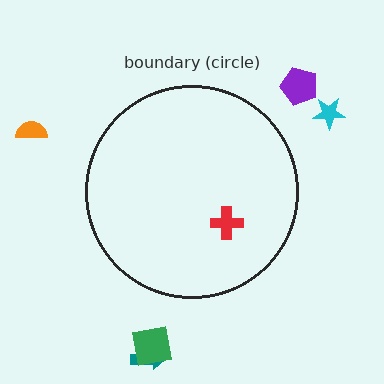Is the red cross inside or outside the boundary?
Inside.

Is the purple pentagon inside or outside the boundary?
Outside.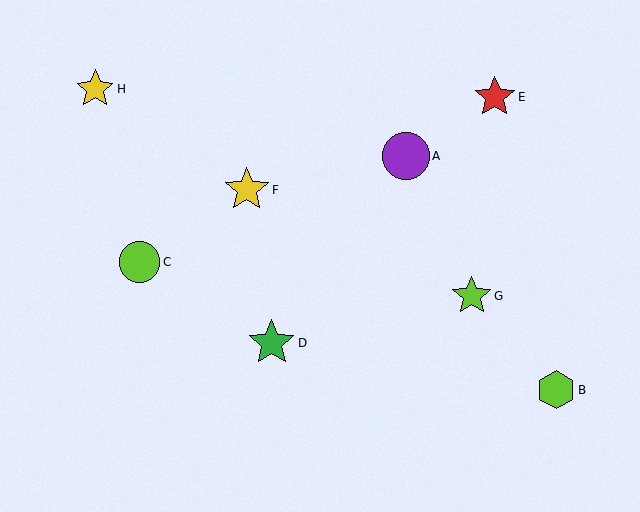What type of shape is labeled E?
Shape E is a red star.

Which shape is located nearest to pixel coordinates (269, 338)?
The green star (labeled D) at (272, 343) is nearest to that location.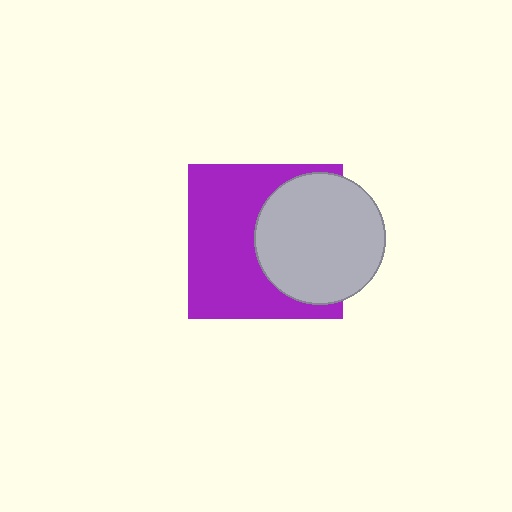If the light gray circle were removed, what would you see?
You would see the complete purple square.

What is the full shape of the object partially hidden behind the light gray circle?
The partially hidden object is a purple square.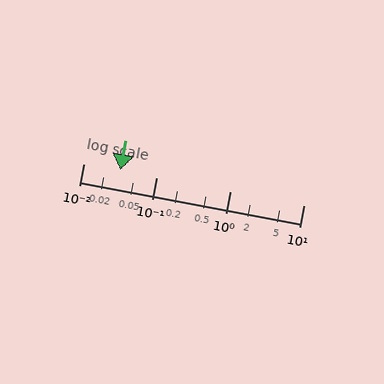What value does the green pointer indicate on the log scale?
The pointer indicates approximately 0.032.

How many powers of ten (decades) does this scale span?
The scale spans 3 decades, from 0.01 to 10.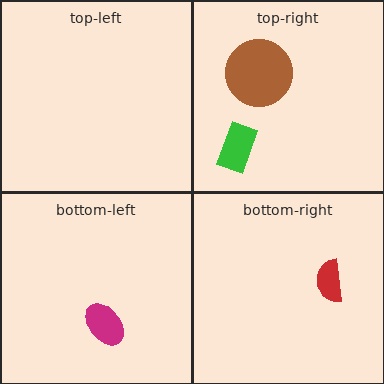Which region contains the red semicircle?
The bottom-right region.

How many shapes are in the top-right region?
2.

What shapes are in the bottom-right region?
The red semicircle.